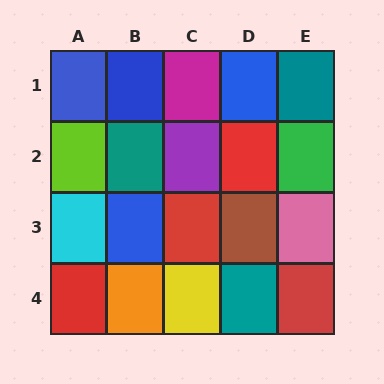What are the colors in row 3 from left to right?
Cyan, blue, red, brown, pink.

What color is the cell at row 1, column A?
Blue.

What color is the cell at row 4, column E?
Red.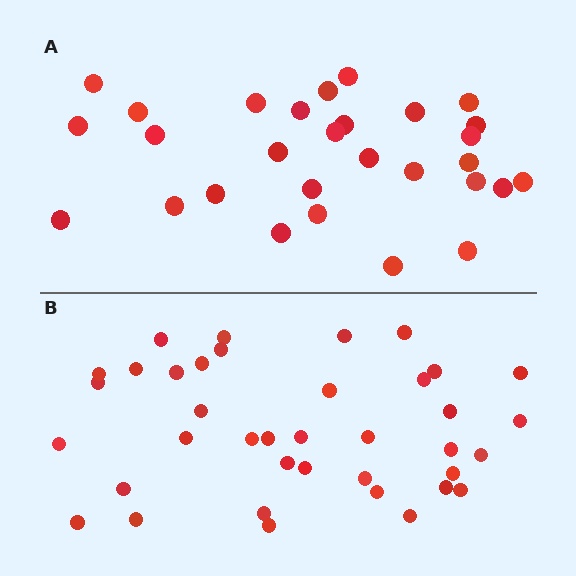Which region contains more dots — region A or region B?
Region B (the bottom region) has more dots.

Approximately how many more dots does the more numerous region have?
Region B has roughly 8 or so more dots than region A.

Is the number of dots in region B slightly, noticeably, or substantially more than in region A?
Region B has noticeably more, but not dramatically so. The ratio is roughly 1.3 to 1.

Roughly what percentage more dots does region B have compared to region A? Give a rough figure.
About 30% more.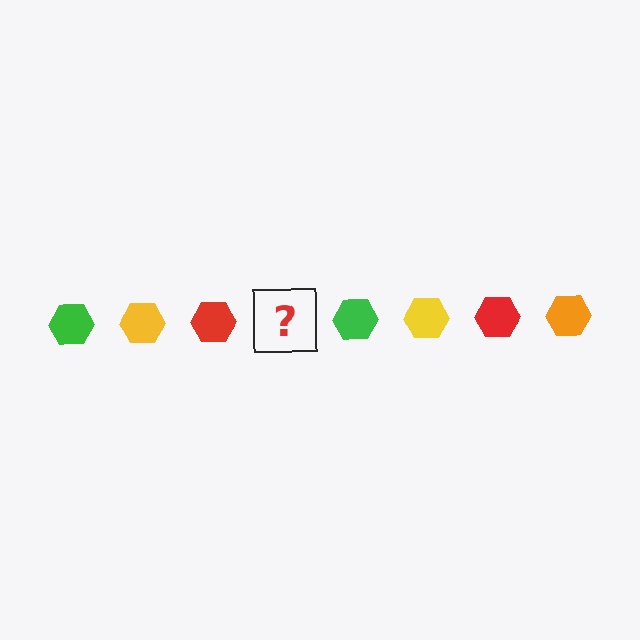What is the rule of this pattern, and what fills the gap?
The rule is that the pattern cycles through green, yellow, red, orange hexagons. The gap should be filled with an orange hexagon.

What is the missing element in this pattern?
The missing element is an orange hexagon.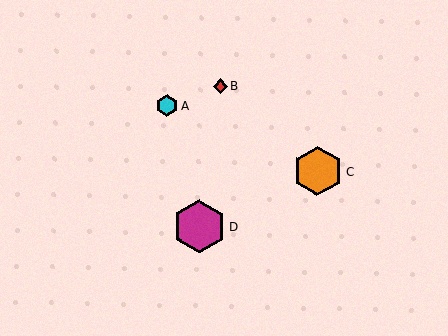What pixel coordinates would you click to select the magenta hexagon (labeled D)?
Click at (199, 227) to select the magenta hexagon D.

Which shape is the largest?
The magenta hexagon (labeled D) is the largest.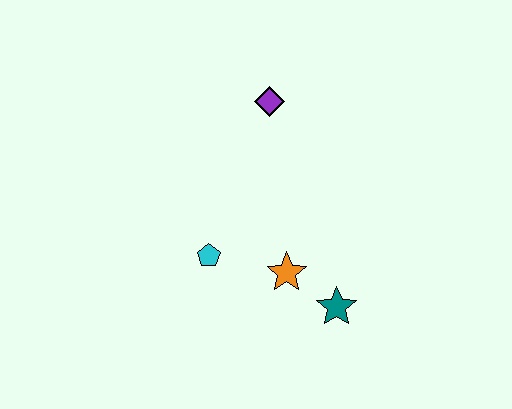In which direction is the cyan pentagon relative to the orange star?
The cyan pentagon is to the left of the orange star.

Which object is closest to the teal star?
The orange star is closest to the teal star.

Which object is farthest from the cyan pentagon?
The purple diamond is farthest from the cyan pentagon.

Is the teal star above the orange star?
No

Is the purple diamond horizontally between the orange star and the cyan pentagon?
Yes